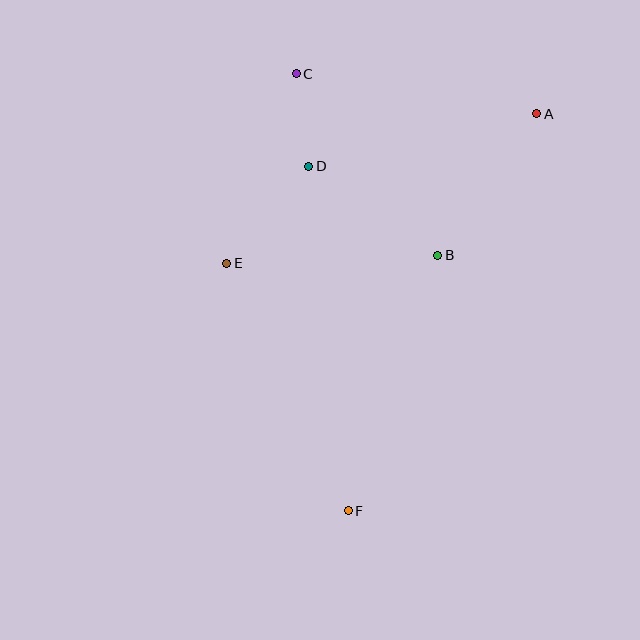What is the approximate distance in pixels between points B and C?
The distance between B and C is approximately 230 pixels.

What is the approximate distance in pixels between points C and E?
The distance between C and E is approximately 202 pixels.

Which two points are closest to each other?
Points C and D are closest to each other.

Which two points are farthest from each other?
Points C and F are farthest from each other.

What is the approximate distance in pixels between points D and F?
The distance between D and F is approximately 347 pixels.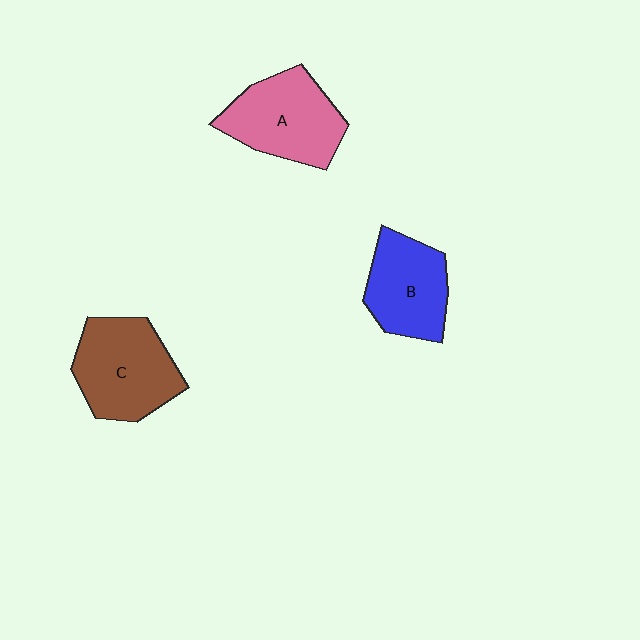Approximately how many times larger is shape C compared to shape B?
Approximately 1.2 times.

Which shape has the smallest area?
Shape B (blue).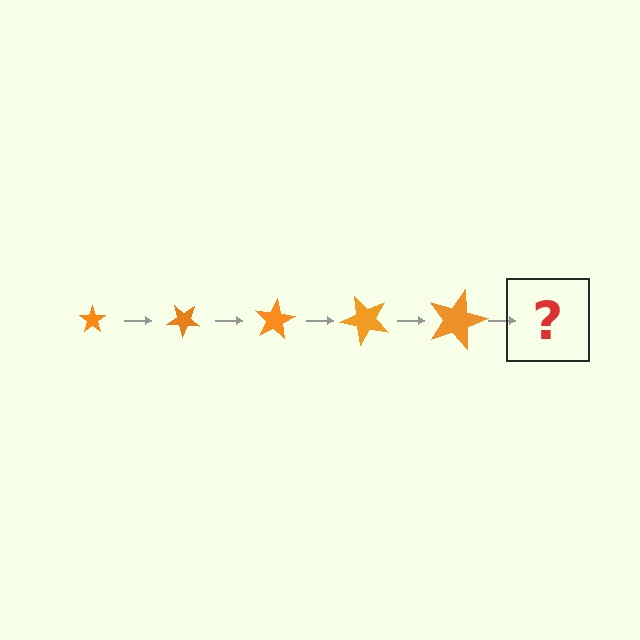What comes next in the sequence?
The next element should be a star, larger than the previous one and rotated 200 degrees from the start.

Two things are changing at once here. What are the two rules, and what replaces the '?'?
The two rules are that the star grows larger each step and it rotates 40 degrees each step. The '?' should be a star, larger than the previous one and rotated 200 degrees from the start.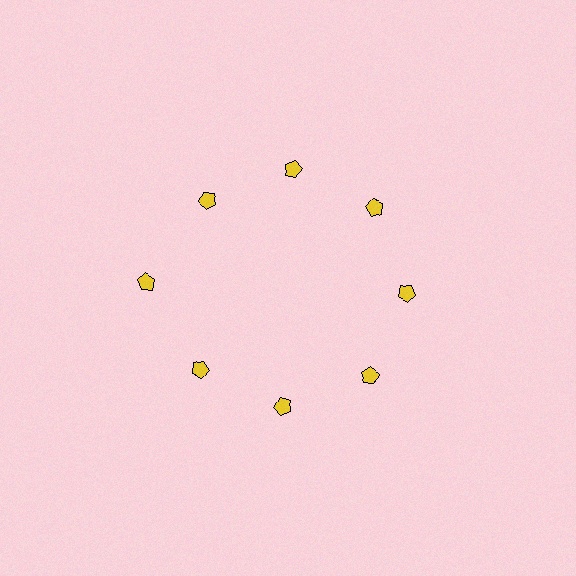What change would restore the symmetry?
The symmetry would be restored by moving it inward, back onto the ring so that all 8 pentagons sit at equal angles and equal distance from the center.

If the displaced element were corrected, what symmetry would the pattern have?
It would have 8-fold rotational symmetry — the pattern would map onto itself every 45 degrees.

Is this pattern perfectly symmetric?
No. The 8 yellow pentagons are arranged in a ring, but one element near the 9 o'clock position is pushed outward from the center, breaking the 8-fold rotational symmetry.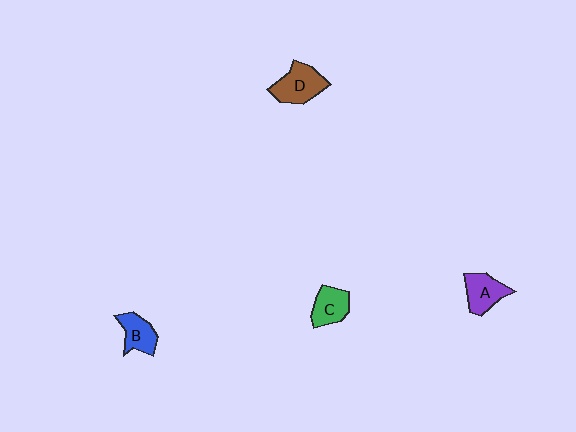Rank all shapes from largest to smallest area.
From largest to smallest: D (brown), A (purple), C (green), B (blue).